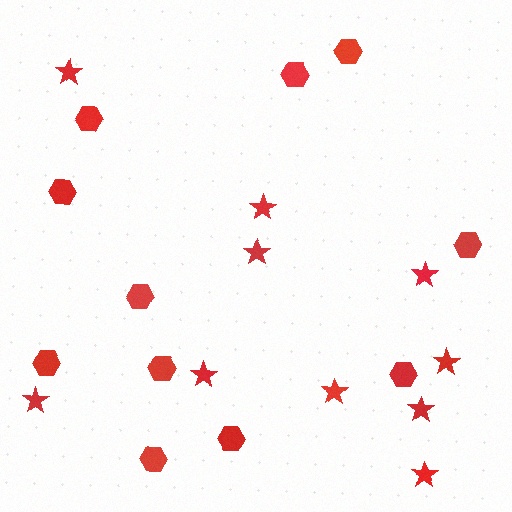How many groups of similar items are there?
There are 2 groups: one group of stars (10) and one group of hexagons (11).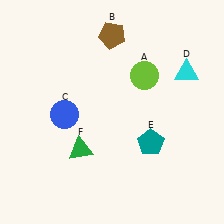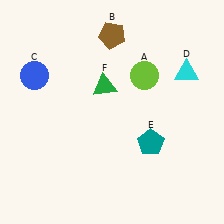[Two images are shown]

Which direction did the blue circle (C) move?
The blue circle (C) moved up.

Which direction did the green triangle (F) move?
The green triangle (F) moved up.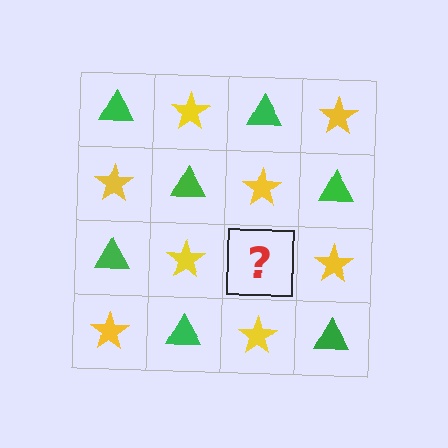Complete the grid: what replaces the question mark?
The question mark should be replaced with a green triangle.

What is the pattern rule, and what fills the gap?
The rule is that it alternates green triangle and yellow star in a checkerboard pattern. The gap should be filled with a green triangle.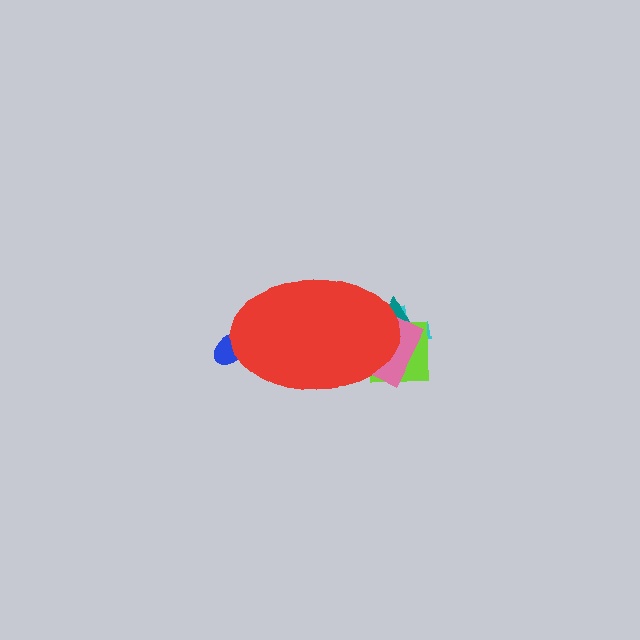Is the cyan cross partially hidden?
Yes, the cyan cross is partially hidden behind the red ellipse.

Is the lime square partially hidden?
Yes, the lime square is partially hidden behind the red ellipse.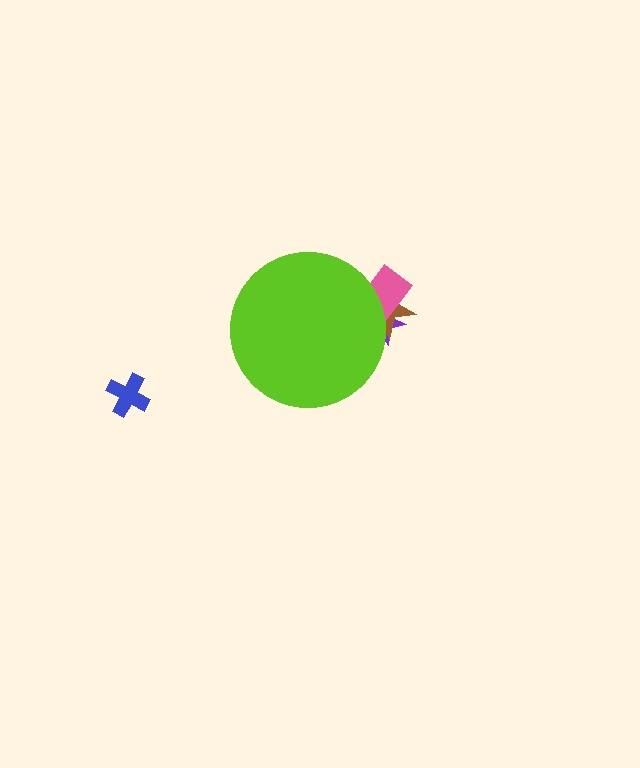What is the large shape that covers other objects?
A lime circle.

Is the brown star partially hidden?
Yes, the brown star is partially hidden behind the lime circle.